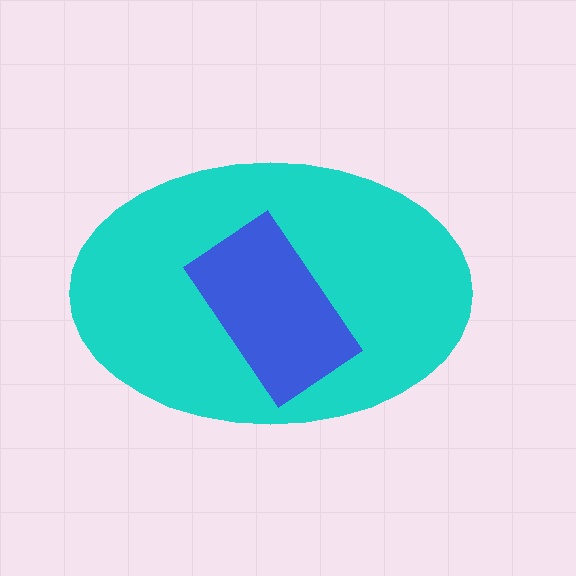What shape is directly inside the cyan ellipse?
The blue rectangle.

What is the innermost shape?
The blue rectangle.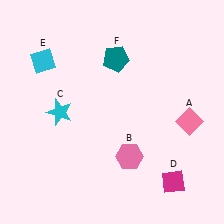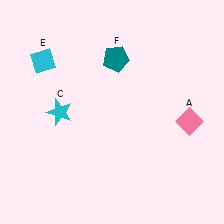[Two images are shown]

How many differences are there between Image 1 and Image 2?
There are 2 differences between the two images.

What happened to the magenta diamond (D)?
The magenta diamond (D) was removed in Image 2. It was in the bottom-right area of Image 1.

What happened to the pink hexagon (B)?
The pink hexagon (B) was removed in Image 2. It was in the bottom-right area of Image 1.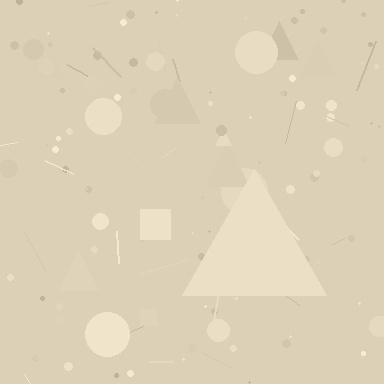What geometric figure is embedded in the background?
A triangle is embedded in the background.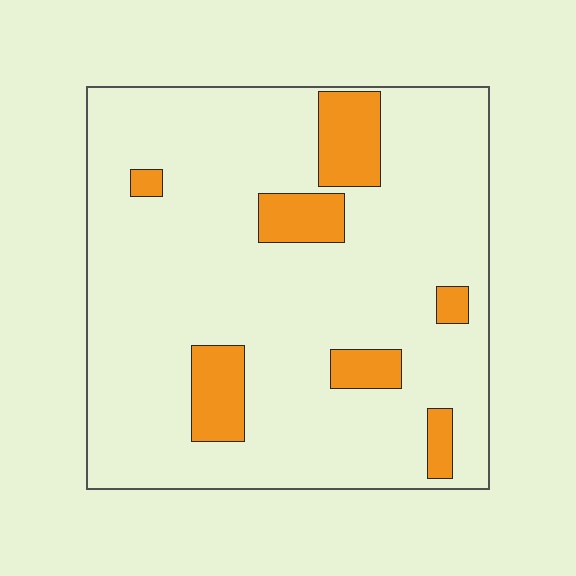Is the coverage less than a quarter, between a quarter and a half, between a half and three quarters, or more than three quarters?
Less than a quarter.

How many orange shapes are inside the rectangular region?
7.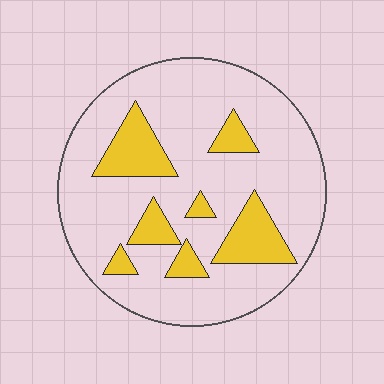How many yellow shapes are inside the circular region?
7.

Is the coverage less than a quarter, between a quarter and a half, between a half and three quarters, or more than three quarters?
Less than a quarter.